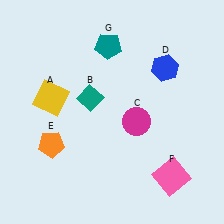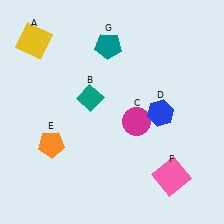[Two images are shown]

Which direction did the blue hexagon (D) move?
The blue hexagon (D) moved down.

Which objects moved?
The objects that moved are: the yellow square (A), the blue hexagon (D).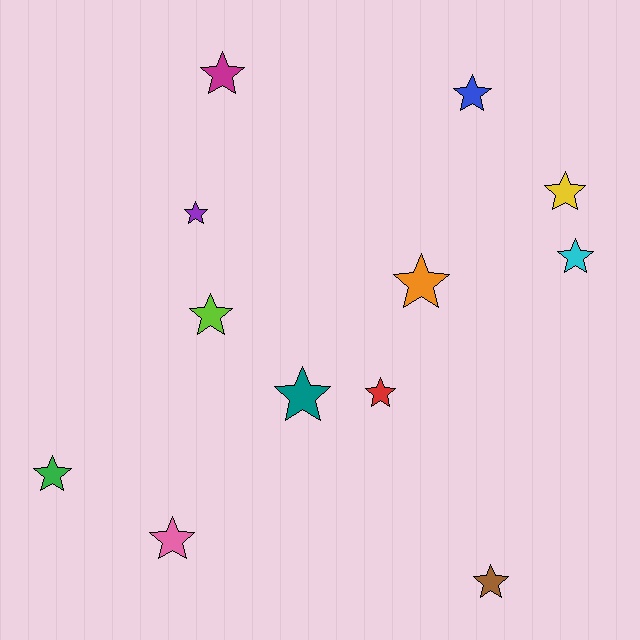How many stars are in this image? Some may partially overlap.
There are 12 stars.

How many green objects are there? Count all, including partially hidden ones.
There is 1 green object.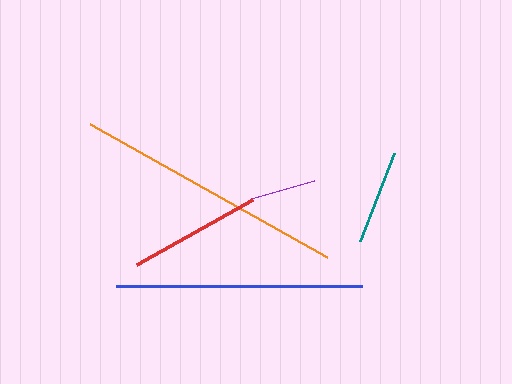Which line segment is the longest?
The orange line is the longest at approximately 272 pixels.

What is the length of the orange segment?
The orange segment is approximately 272 pixels long.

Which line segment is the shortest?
The purple line is the shortest at approximately 66 pixels.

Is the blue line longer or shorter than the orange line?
The orange line is longer than the blue line.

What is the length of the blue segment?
The blue segment is approximately 247 pixels long.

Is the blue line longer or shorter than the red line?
The blue line is longer than the red line.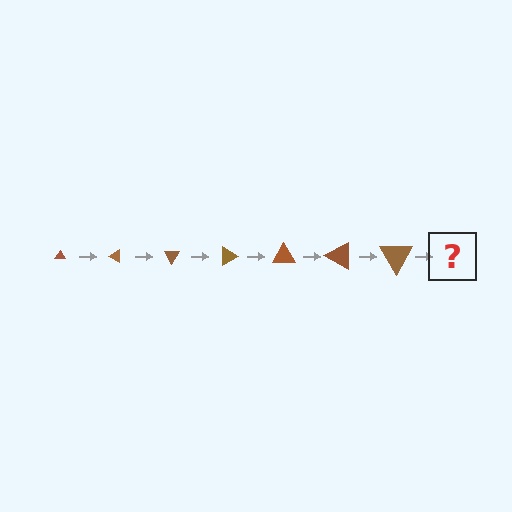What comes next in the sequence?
The next element should be a triangle, larger than the previous one and rotated 210 degrees from the start.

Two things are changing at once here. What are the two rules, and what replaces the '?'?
The two rules are that the triangle grows larger each step and it rotates 30 degrees each step. The '?' should be a triangle, larger than the previous one and rotated 210 degrees from the start.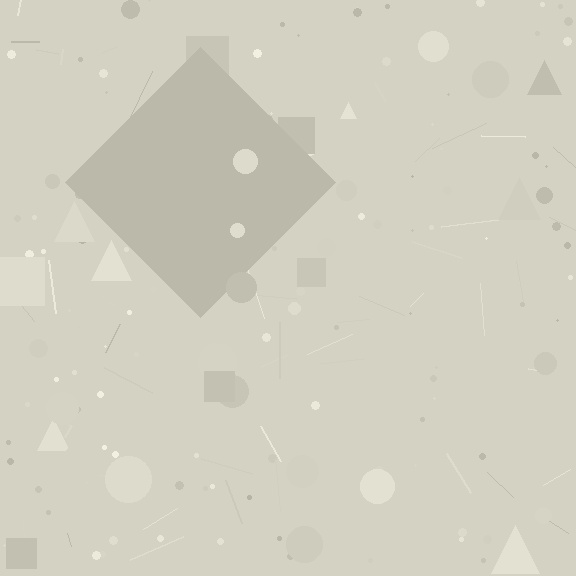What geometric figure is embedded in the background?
A diamond is embedded in the background.